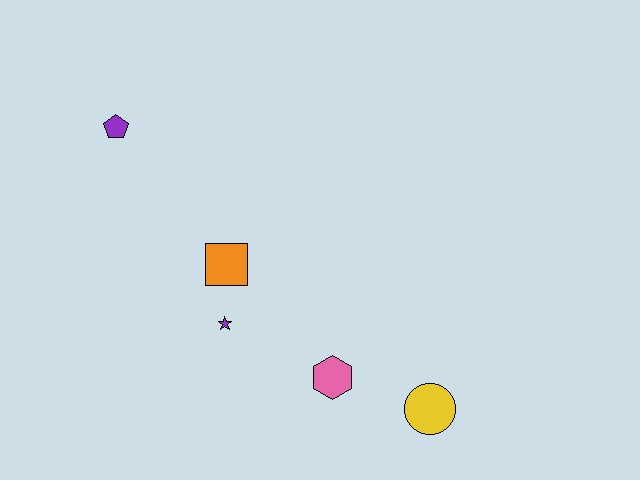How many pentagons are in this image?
There is 1 pentagon.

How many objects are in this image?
There are 5 objects.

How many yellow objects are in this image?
There is 1 yellow object.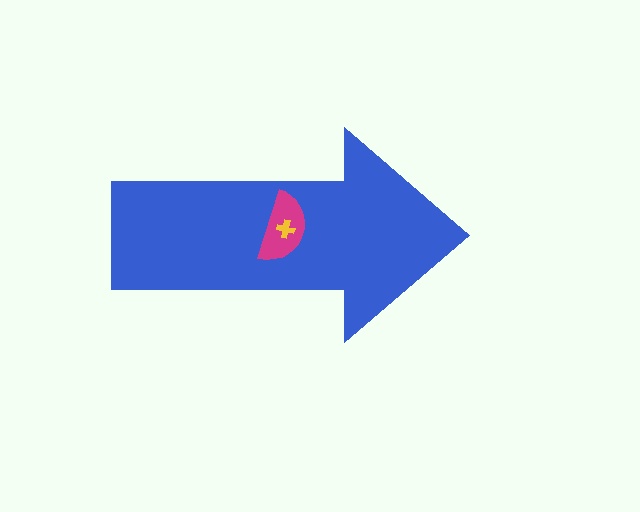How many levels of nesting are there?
3.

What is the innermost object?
The yellow cross.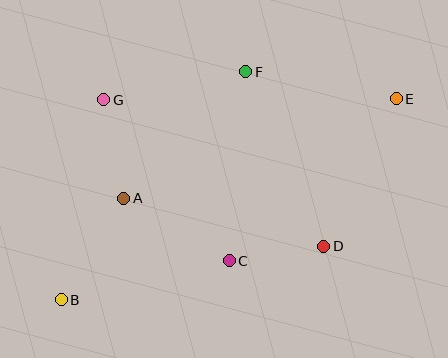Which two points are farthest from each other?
Points B and E are farthest from each other.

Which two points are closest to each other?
Points C and D are closest to each other.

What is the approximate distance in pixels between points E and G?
The distance between E and G is approximately 293 pixels.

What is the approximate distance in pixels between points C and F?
The distance between C and F is approximately 190 pixels.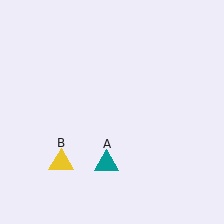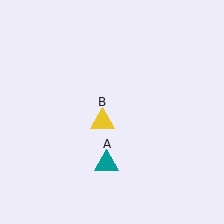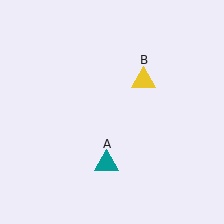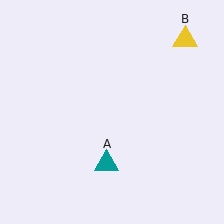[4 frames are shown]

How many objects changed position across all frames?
1 object changed position: yellow triangle (object B).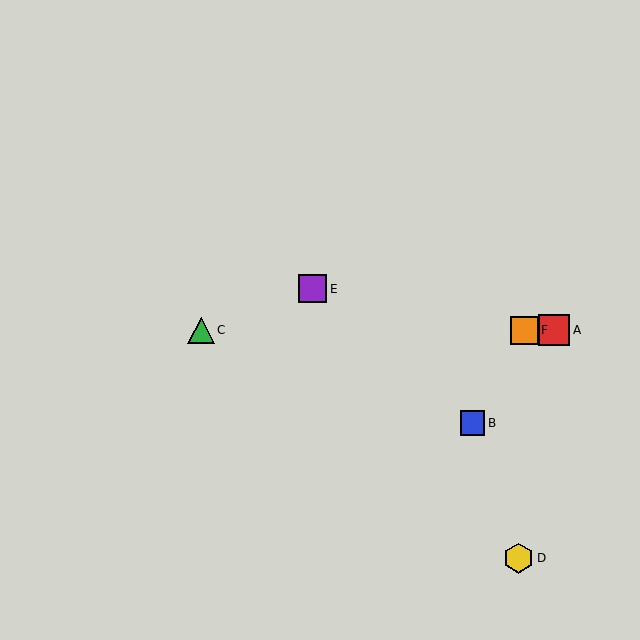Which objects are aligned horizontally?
Objects A, C, F are aligned horizontally.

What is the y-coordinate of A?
Object A is at y≈330.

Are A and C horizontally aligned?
Yes, both are at y≈330.